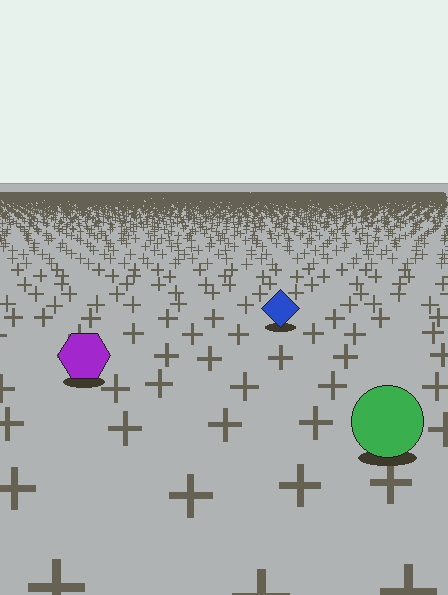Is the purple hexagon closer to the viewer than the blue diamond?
Yes. The purple hexagon is closer — you can tell from the texture gradient: the ground texture is coarser near it.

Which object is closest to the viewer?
The green circle is closest. The texture marks near it are larger and more spread out.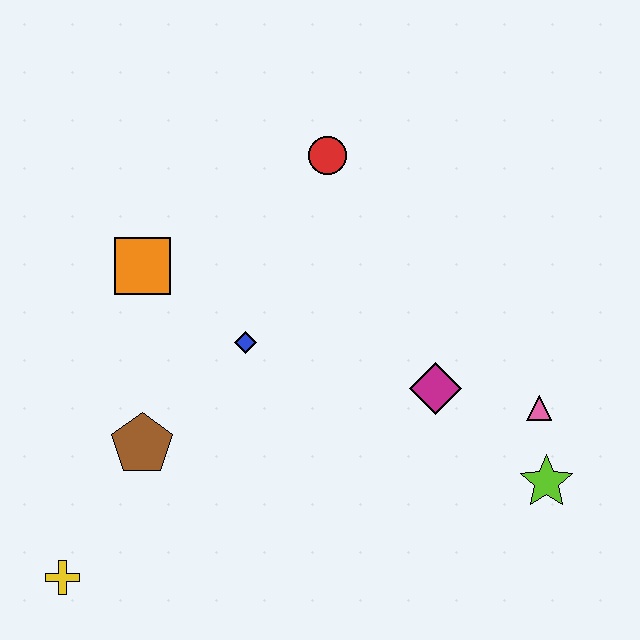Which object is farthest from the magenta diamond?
The yellow cross is farthest from the magenta diamond.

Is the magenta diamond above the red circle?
No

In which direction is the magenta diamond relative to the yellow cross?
The magenta diamond is to the right of the yellow cross.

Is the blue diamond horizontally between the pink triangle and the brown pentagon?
Yes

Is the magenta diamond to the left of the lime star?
Yes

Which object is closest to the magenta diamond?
The pink triangle is closest to the magenta diamond.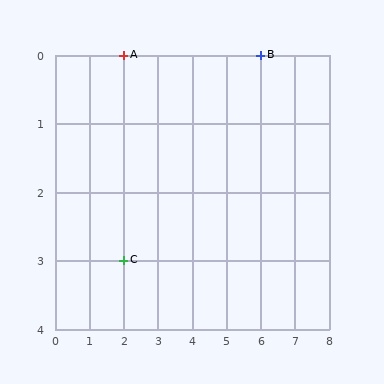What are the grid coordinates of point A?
Point A is at grid coordinates (2, 0).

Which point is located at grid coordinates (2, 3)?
Point C is at (2, 3).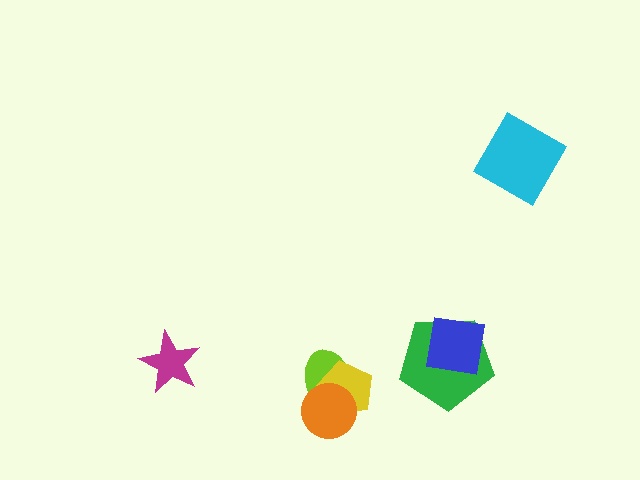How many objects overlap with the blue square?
1 object overlaps with the blue square.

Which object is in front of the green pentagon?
The blue square is in front of the green pentagon.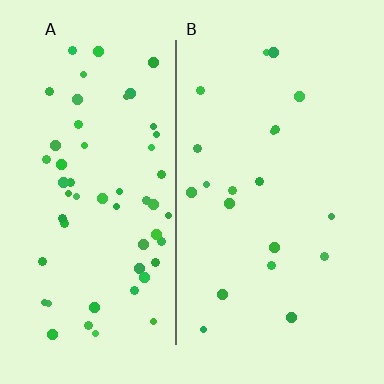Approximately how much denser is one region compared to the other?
Approximately 2.9× — region A over region B.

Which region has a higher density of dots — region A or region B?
A (the left).